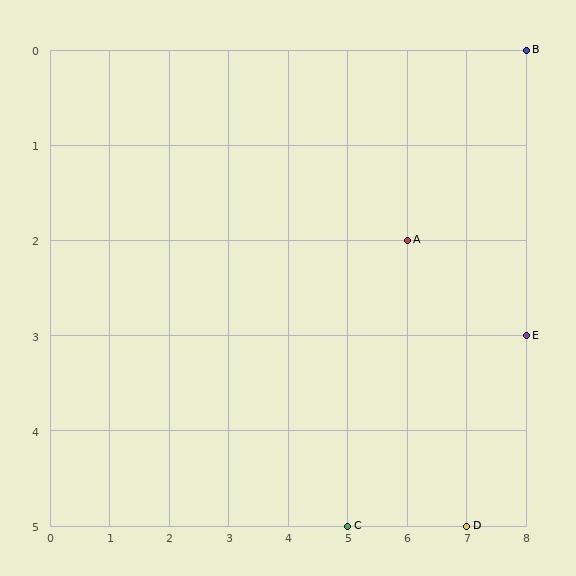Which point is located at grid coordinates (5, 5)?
Point C is at (5, 5).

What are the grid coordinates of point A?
Point A is at grid coordinates (6, 2).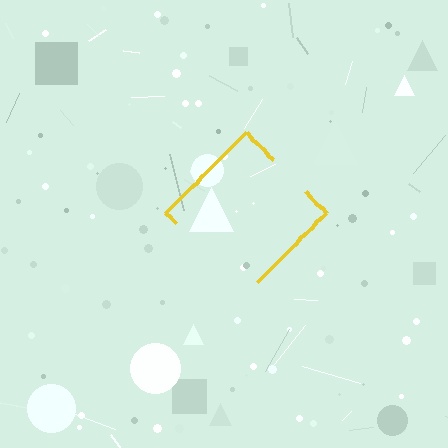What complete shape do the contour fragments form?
The contour fragments form a diamond.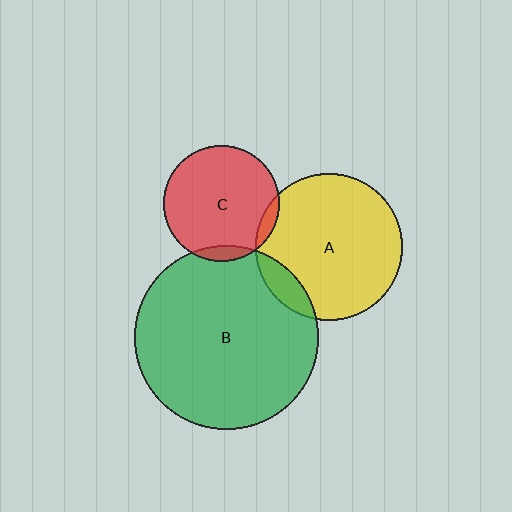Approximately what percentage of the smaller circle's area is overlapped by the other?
Approximately 5%.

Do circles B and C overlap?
Yes.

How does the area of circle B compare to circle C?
Approximately 2.5 times.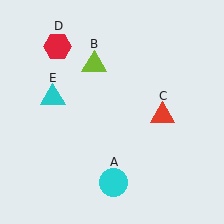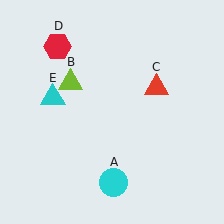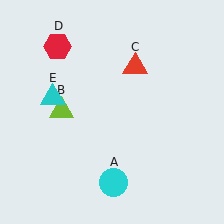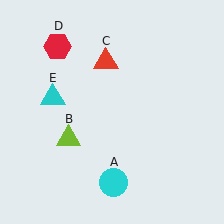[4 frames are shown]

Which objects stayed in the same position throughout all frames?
Cyan circle (object A) and red hexagon (object D) and cyan triangle (object E) remained stationary.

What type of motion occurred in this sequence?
The lime triangle (object B), red triangle (object C) rotated counterclockwise around the center of the scene.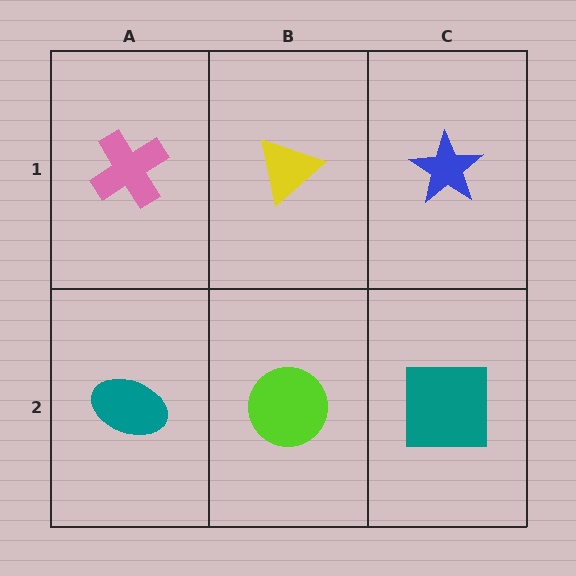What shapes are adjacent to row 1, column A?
A teal ellipse (row 2, column A), a yellow triangle (row 1, column B).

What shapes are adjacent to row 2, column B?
A yellow triangle (row 1, column B), a teal ellipse (row 2, column A), a teal square (row 2, column C).